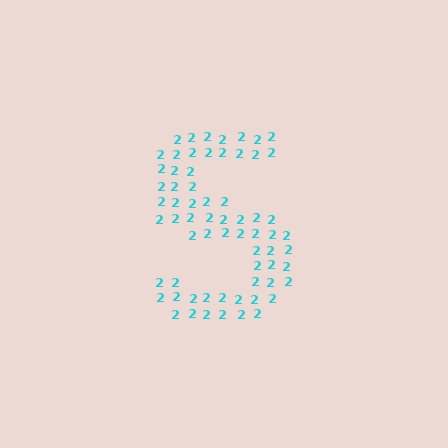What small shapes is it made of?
It is made of small digit 2's.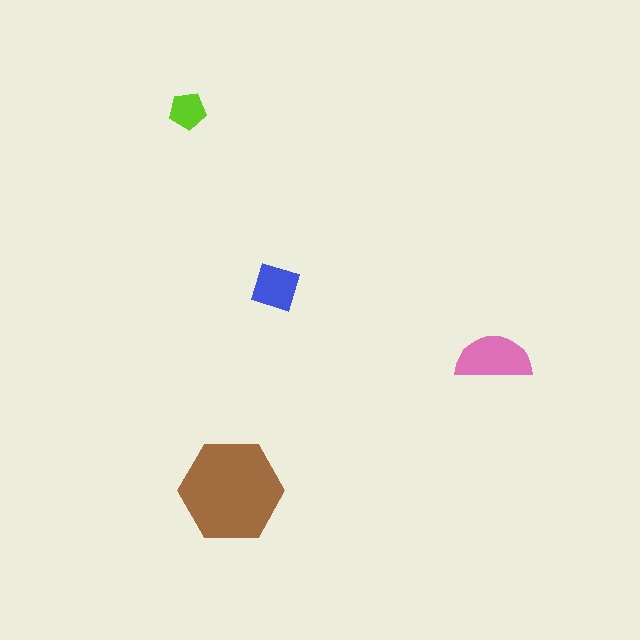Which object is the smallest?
The lime pentagon.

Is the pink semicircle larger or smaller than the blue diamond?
Larger.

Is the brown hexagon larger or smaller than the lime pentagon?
Larger.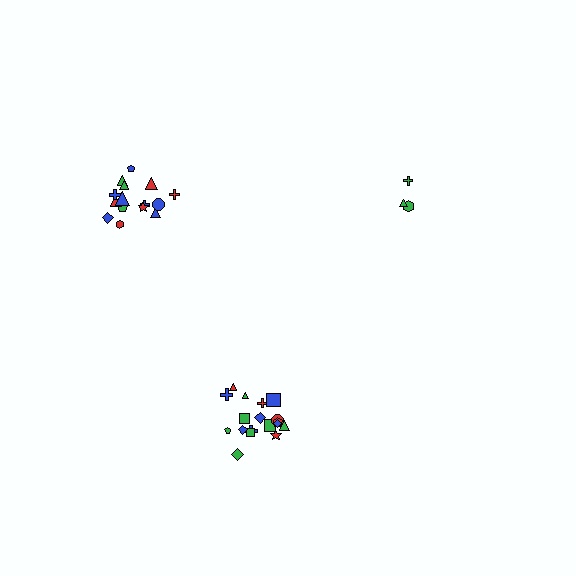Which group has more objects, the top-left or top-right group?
The top-left group.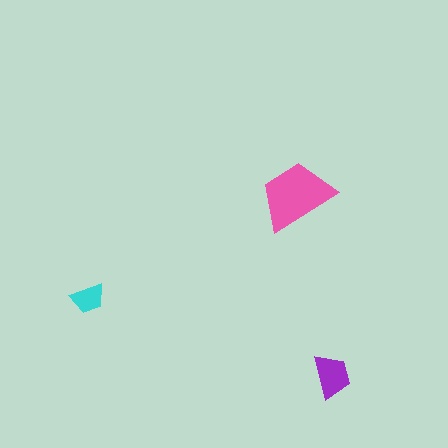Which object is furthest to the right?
The purple trapezoid is rightmost.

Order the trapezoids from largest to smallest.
the pink one, the purple one, the cyan one.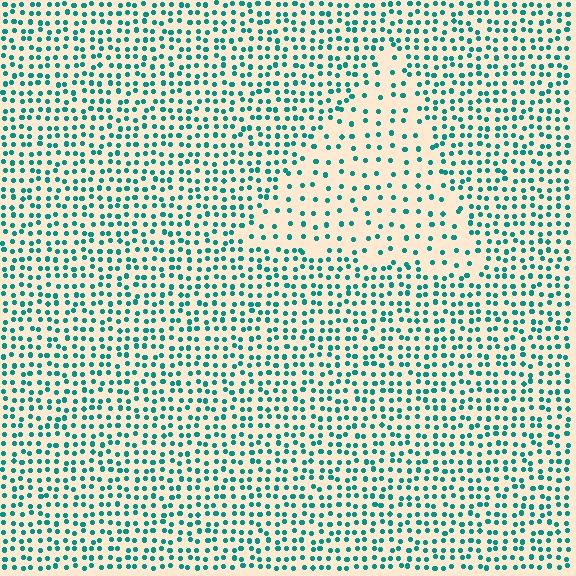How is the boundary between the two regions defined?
The boundary is defined by a change in element density (approximately 2.1x ratio). All elements are the same color, size, and shape.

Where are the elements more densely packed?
The elements are more densely packed outside the triangle boundary.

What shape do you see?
I see a triangle.